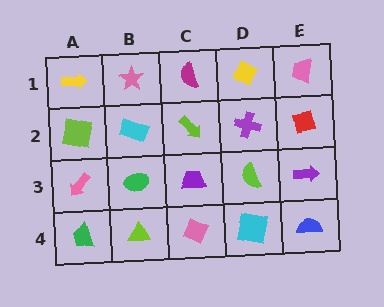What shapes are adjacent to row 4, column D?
A lime semicircle (row 3, column D), a pink diamond (row 4, column C), a blue semicircle (row 4, column E).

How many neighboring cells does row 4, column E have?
2.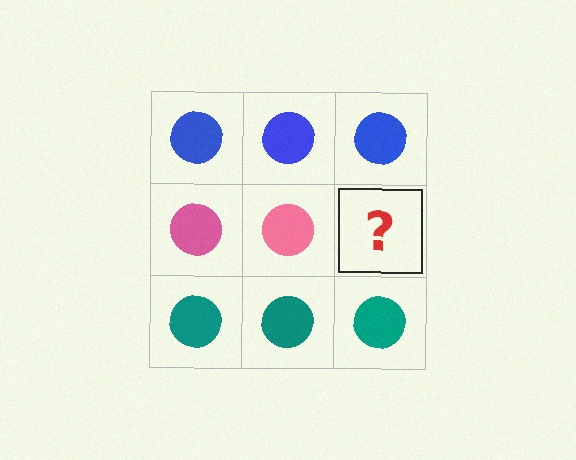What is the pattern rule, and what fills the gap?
The rule is that each row has a consistent color. The gap should be filled with a pink circle.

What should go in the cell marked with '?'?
The missing cell should contain a pink circle.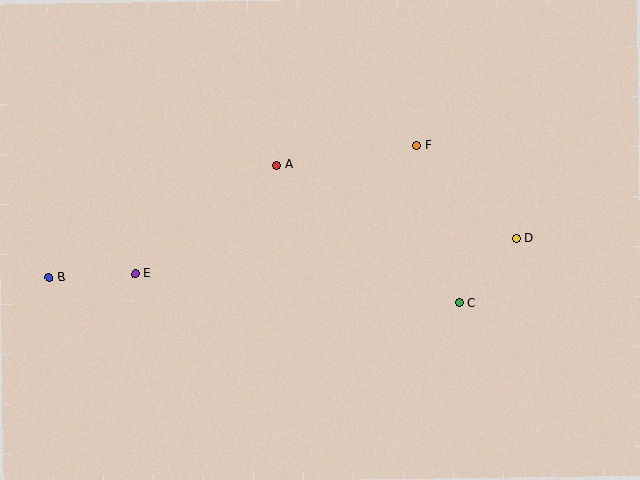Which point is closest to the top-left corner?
Point B is closest to the top-left corner.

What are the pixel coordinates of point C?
Point C is at (459, 303).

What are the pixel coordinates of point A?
Point A is at (277, 165).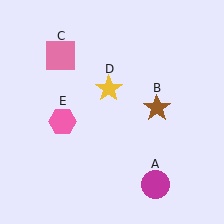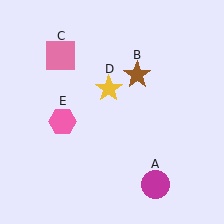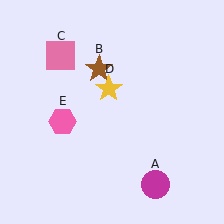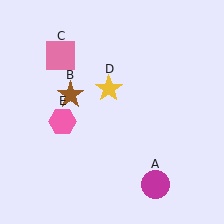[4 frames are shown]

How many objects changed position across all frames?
1 object changed position: brown star (object B).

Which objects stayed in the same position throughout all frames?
Magenta circle (object A) and pink square (object C) and yellow star (object D) and pink hexagon (object E) remained stationary.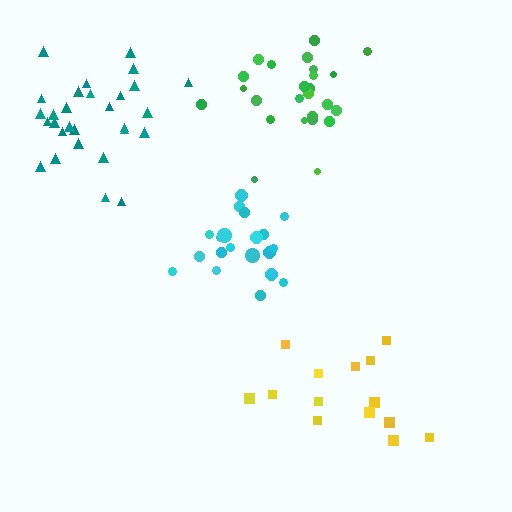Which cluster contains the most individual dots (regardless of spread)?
Teal (29).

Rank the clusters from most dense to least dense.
green, cyan, teal, yellow.